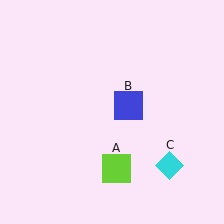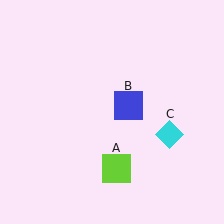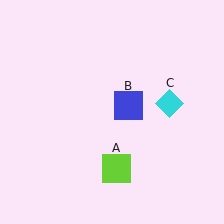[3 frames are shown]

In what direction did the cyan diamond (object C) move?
The cyan diamond (object C) moved up.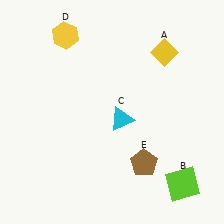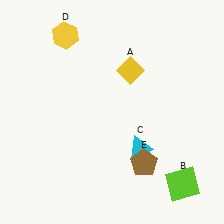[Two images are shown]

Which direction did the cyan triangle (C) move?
The cyan triangle (C) moved down.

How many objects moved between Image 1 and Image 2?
2 objects moved between the two images.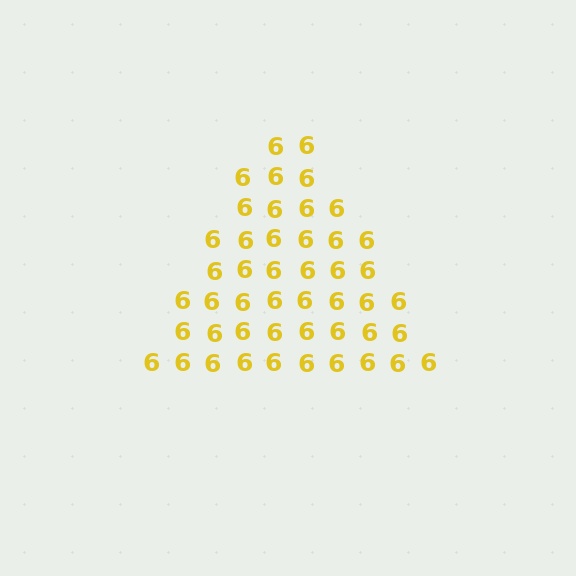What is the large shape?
The large shape is a triangle.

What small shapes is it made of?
It is made of small digit 6's.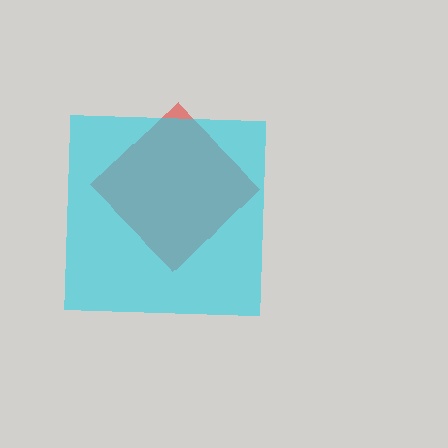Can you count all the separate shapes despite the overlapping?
Yes, there are 2 separate shapes.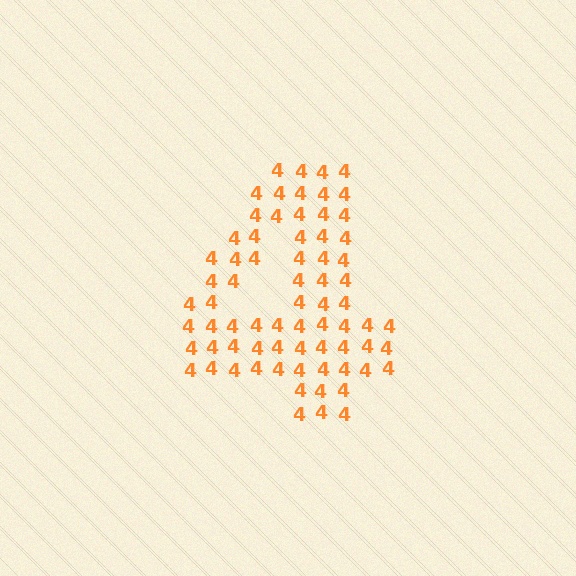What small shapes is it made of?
It is made of small digit 4's.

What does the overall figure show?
The overall figure shows the digit 4.